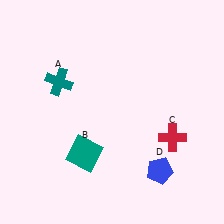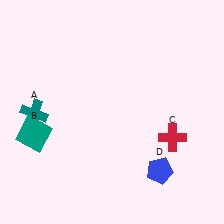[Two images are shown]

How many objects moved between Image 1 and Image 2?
2 objects moved between the two images.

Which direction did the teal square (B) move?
The teal square (B) moved left.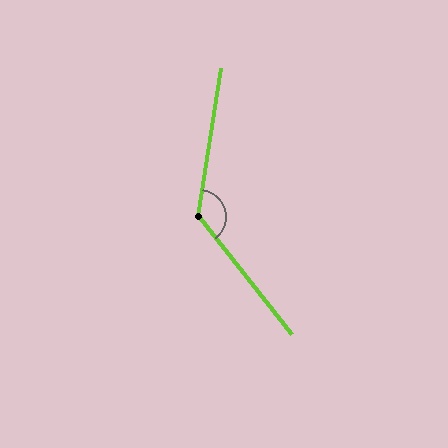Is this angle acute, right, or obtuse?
It is obtuse.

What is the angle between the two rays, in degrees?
Approximately 133 degrees.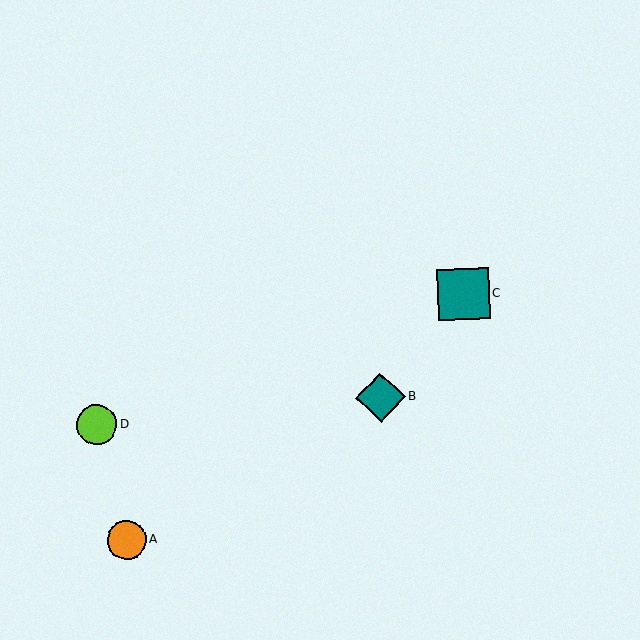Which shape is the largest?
The teal square (labeled C) is the largest.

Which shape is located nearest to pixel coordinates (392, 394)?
The teal diamond (labeled B) at (381, 398) is nearest to that location.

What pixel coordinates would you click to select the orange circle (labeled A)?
Click at (126, 540) to select the orange circle A.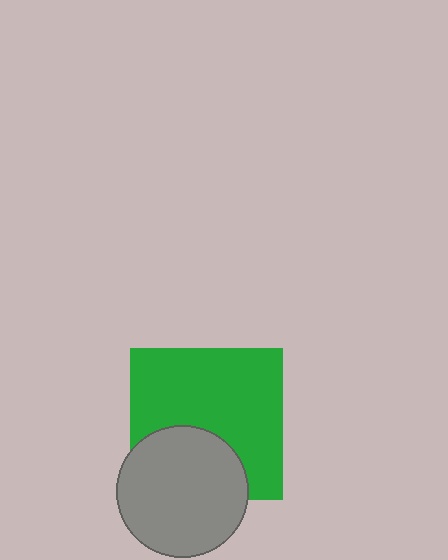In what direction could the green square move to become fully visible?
The green square could move up. That would shift it out from behind the gray circle entirely.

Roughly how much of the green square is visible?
Most of it is visible (roughly 68%).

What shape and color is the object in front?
The object in front is a gray circle.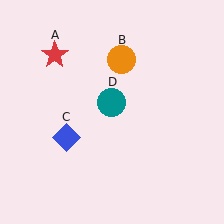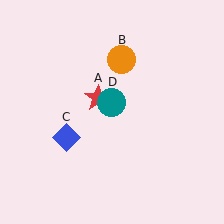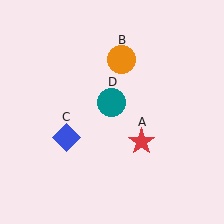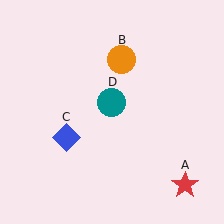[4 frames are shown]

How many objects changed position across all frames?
1 object changed position: red star (object A).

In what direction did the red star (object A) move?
The red star (object A) moved down and to the right.